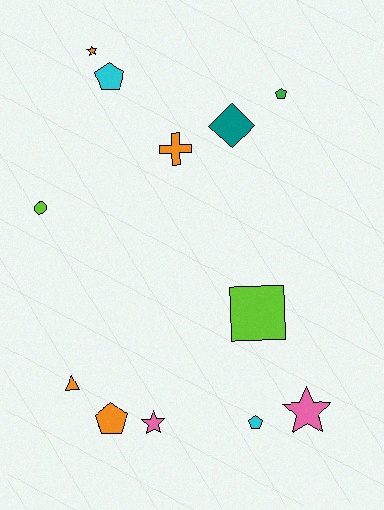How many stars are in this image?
There are 3 stars.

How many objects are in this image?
There are 12 objects.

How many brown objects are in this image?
There are no brown objects.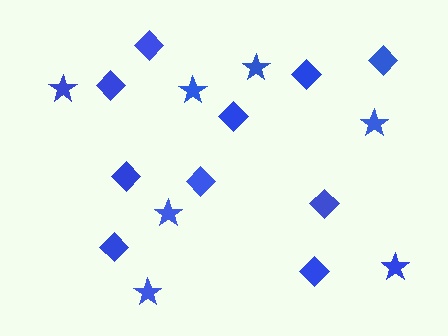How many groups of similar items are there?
There are 2 groups: one group of diamonds (10) and one group of stars (7).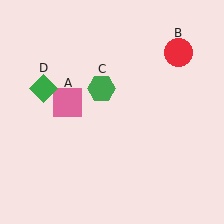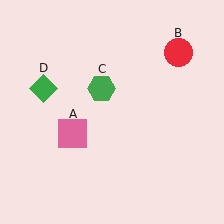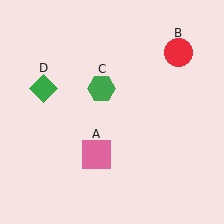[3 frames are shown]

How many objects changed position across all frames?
1 object changed position: pink square (object A).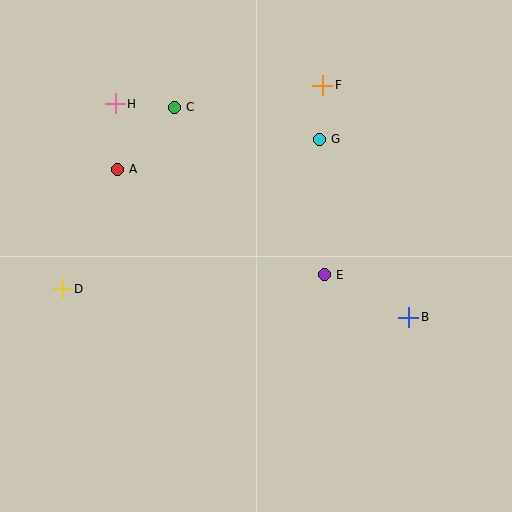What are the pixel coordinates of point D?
Point D is at (62, 289).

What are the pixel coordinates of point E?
Point E is at (324, 275).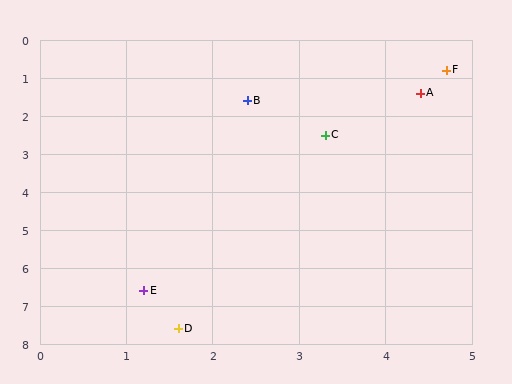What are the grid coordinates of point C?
Point C is at approximately (3.3, 2.5).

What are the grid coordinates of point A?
Point A is at approximately (4.4, 1.4).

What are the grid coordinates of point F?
Point F is at approximately (4.7, 0.8).